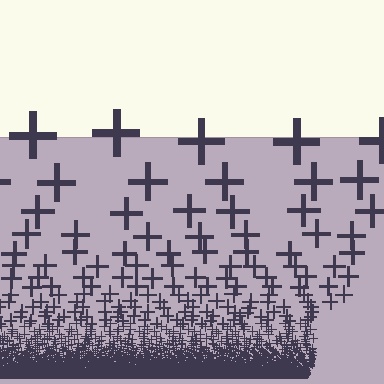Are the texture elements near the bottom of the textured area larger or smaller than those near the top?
Smaller. The gradient is inverted — elements near the bottom are smaller and denser.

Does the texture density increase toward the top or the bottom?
Density increases toward the bottom.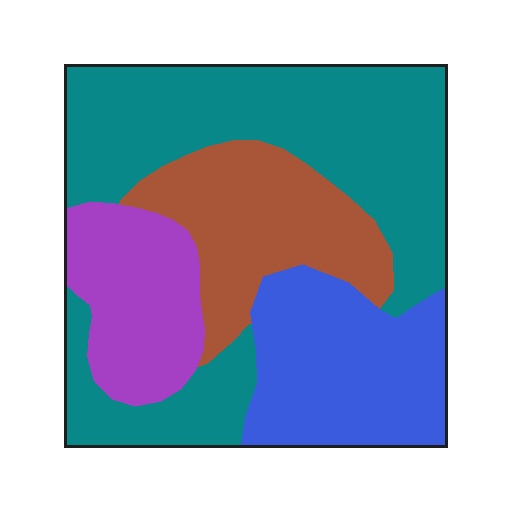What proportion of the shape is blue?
Blue takes up about one fifth (1/5) of the shape.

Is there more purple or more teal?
Teal.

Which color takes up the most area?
Teal, at roughly 45%.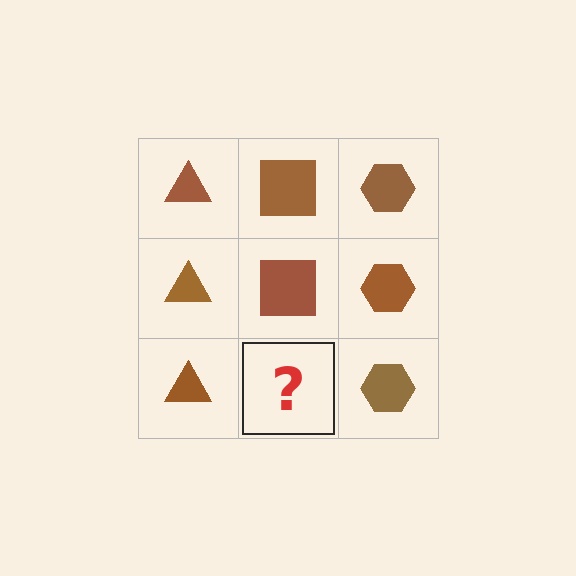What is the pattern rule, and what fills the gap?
The rule is that each column has a consistent shape. The gap should be filled with a brown square.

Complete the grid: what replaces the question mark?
The question mark should be replaced with a brown square.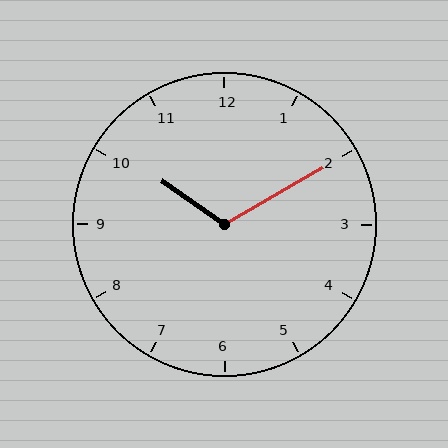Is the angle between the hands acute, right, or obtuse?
It is obtuse.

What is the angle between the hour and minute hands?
Approximately 115 degrees.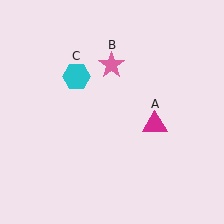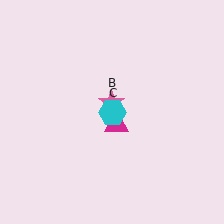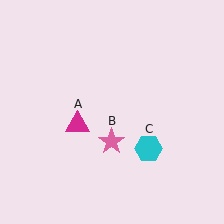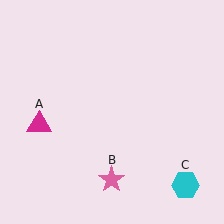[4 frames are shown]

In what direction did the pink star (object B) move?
The pink star (object B) moved down.